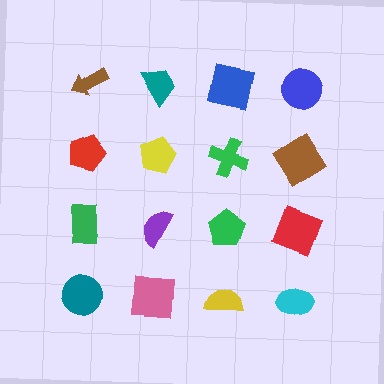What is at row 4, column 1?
A teal circle.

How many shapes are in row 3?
4 shapes.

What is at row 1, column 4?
A blue circle.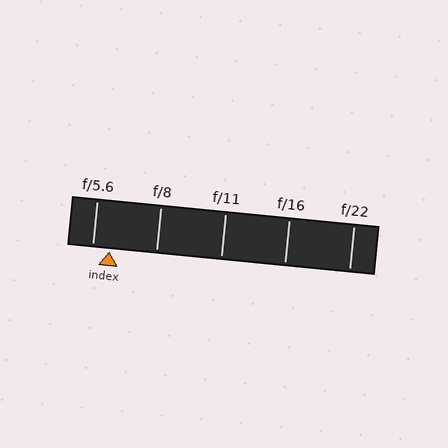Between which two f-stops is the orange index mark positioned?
The index mark is between f/5.6 and f/8.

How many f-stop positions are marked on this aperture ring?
There are 5 f-stop positions marked.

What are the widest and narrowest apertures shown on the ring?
The widest aperture shown is f/5.6 and the narrowest is f/22.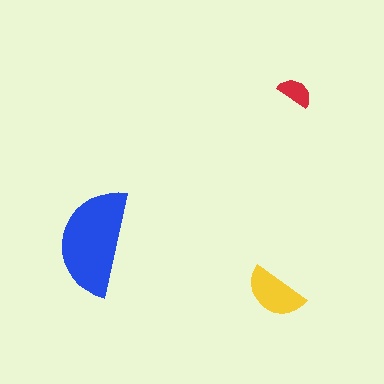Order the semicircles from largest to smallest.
the blue one, the yellow one, the red one.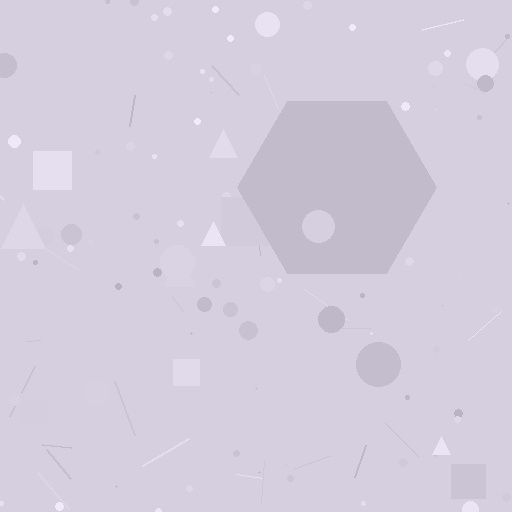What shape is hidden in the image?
A hexagon is hidden in the image.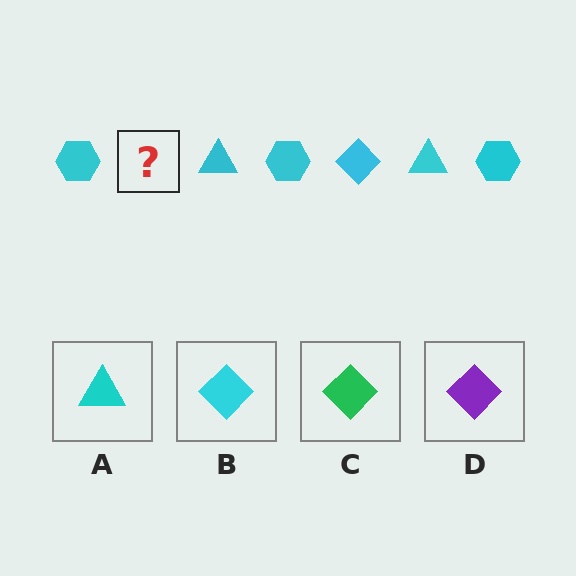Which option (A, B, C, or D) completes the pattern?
B.